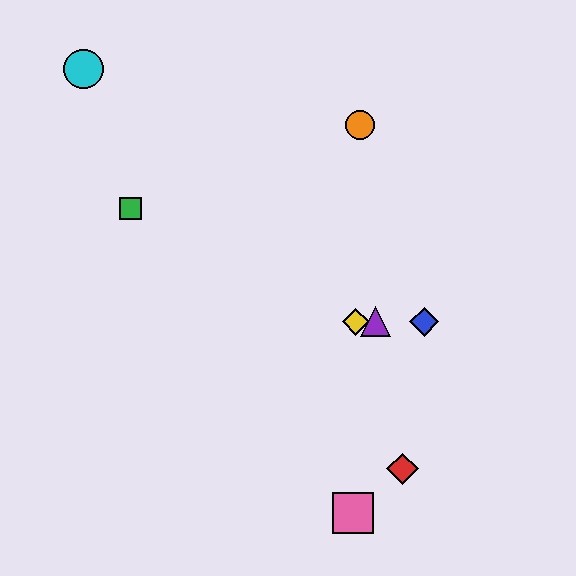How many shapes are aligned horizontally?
3 shapes (the blue diamond, the yellow diamond, the purple triangle) are aligned horizontally.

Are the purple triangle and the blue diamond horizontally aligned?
Yes, both are at y≈322.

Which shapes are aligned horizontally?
The blue diamond, the yellow diamond, the purple triangle are aligned horizontally.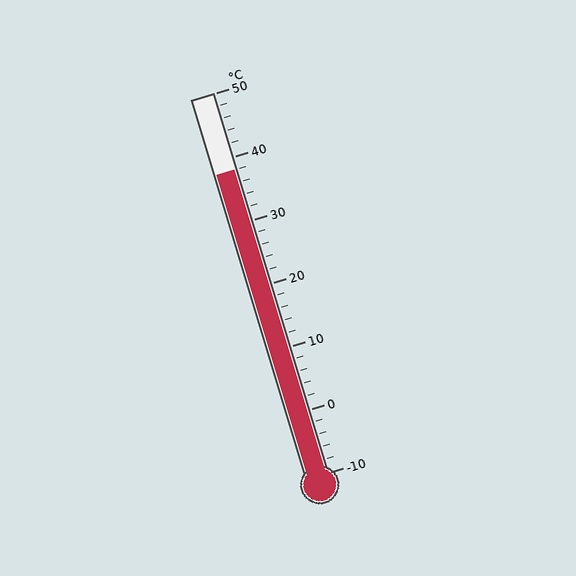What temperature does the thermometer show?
The thermometer shows approximately 38°C.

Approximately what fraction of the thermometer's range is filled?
The thermometer is filled to approximately 80% of its range.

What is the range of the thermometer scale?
The thermometer scale ranges from -10°C to 50°C.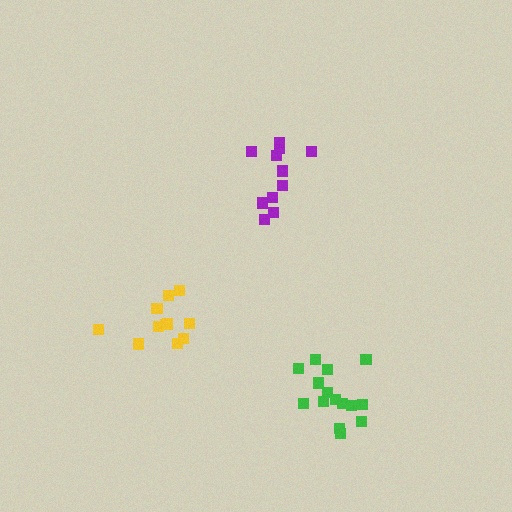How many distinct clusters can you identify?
There are 3 distinct clusters.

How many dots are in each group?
Group 1: 11 dots, Group 2: 15 dots, Group 3: 11 dots (37 total).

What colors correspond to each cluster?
The clusters are colored: yellow, green, purple.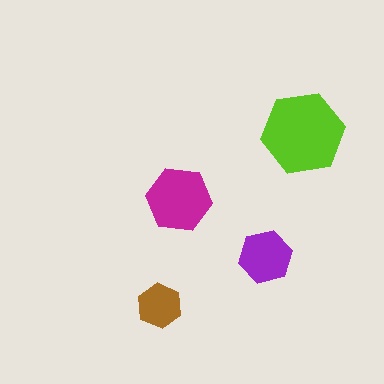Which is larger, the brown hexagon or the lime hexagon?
The lime one.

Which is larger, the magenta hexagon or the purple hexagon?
The magenta one.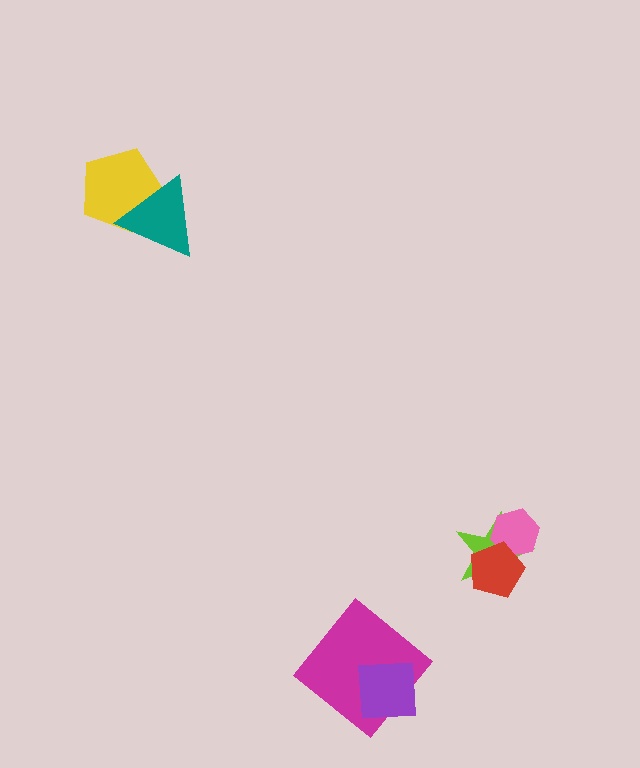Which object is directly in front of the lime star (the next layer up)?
The pink hexagon is directly in front of the lime star.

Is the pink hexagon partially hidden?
Yes, it is partially covered by another shape.